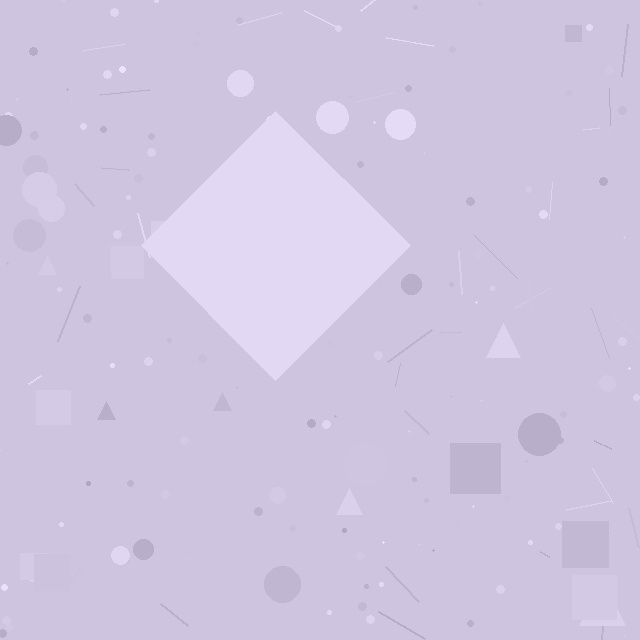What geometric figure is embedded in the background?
A diamond is embedded in the background.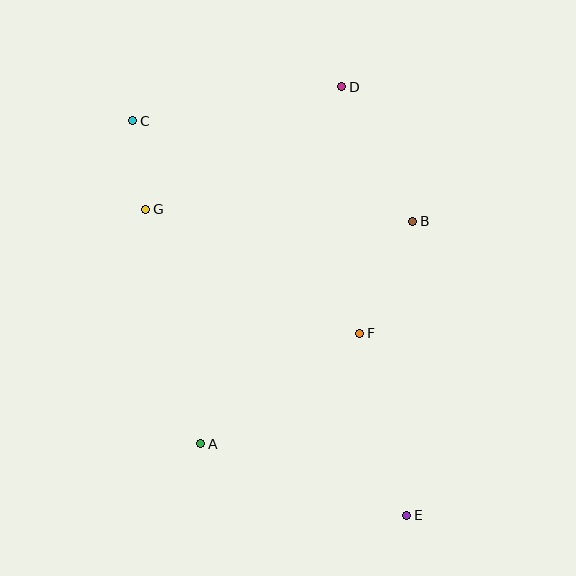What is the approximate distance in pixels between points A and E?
The distance between A and E is approximately 218 pixels.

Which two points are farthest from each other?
Points C and E are farthest from each other.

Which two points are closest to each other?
Points C and G are closest to each other.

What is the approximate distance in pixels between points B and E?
The distance between B and E is approximately 294 pixels.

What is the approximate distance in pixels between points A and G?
The distance between A and G is approximately 241 pixels.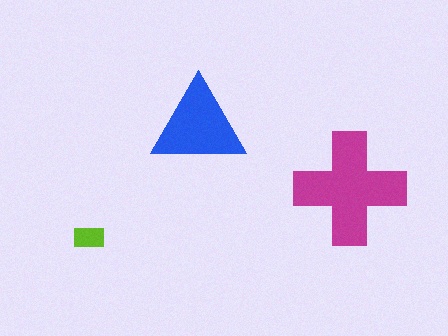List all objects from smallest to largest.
The lime rectangle, the blue triangle, the magenta cross.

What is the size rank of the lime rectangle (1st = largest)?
3rd.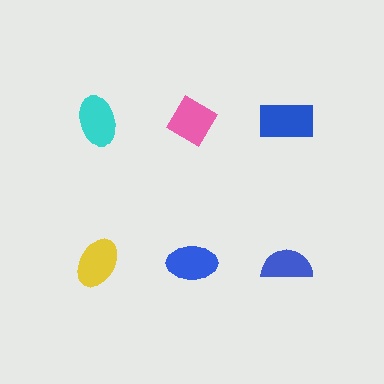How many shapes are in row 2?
3 shapes.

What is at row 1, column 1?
A cyan ellipse.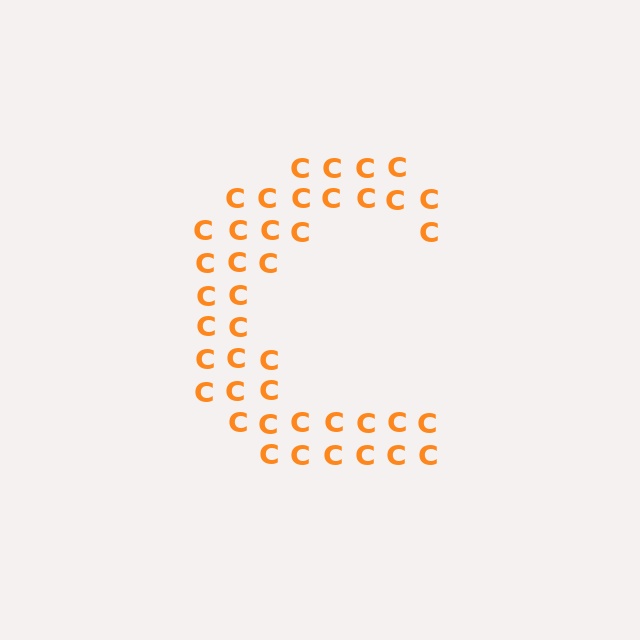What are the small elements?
The small elements are letter C's.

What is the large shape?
The large shape is the letter C.